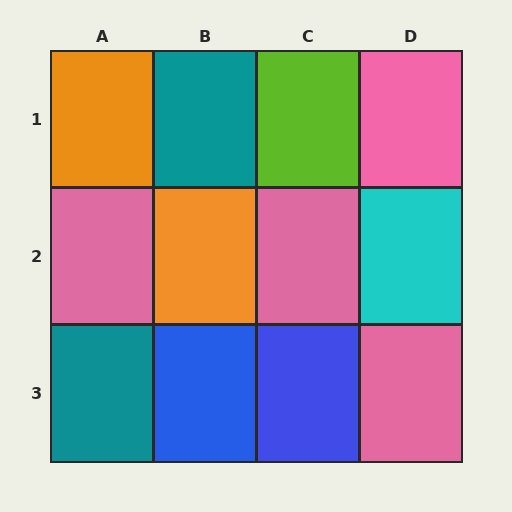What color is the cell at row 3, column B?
Blue.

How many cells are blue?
2 cells are blue.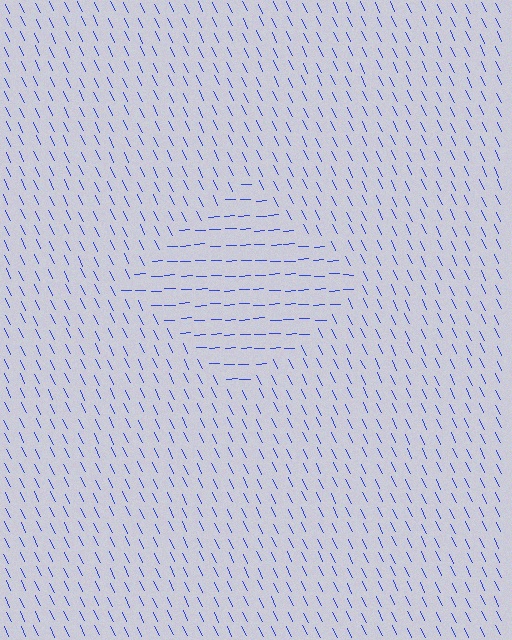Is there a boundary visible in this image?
Yes, there is a texture boundary formed by a change in line orientation.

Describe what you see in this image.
The image is filled with small blue line segments. A diamond region in the image has lines oriented differently from the surrounding lines, creating a visible texture boundary.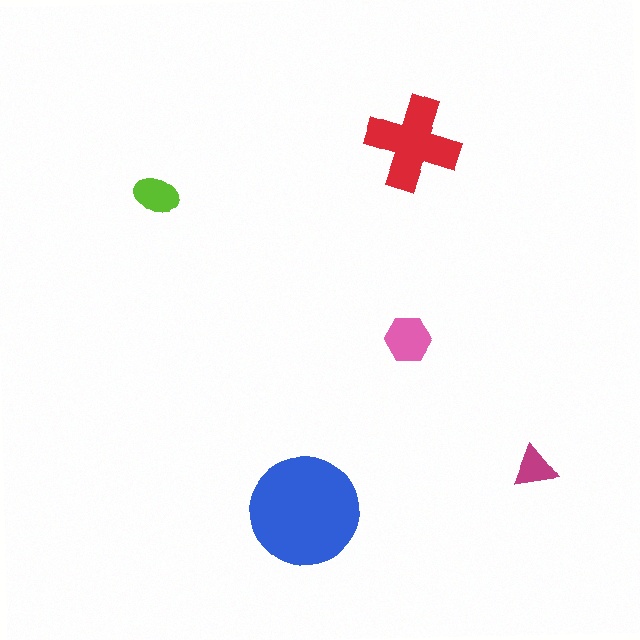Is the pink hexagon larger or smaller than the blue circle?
Smaller.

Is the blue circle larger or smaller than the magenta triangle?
Larger.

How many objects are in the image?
There are 5 objects in the image.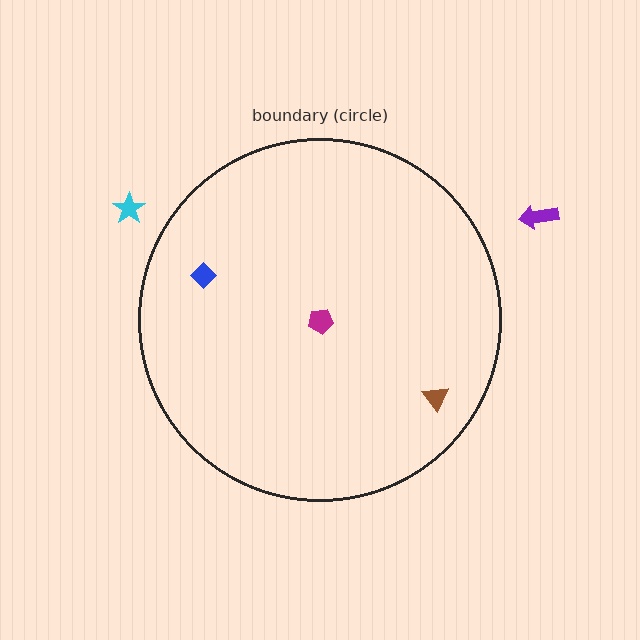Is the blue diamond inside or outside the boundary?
Inside.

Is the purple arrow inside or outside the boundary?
Outside.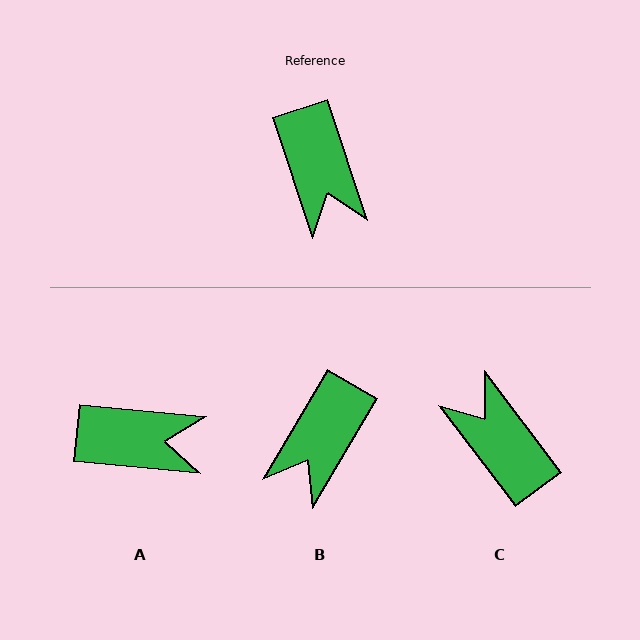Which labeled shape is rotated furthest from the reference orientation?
C, about 161 degrees away.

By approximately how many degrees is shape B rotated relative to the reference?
Approximately 49 degrees clockwise.